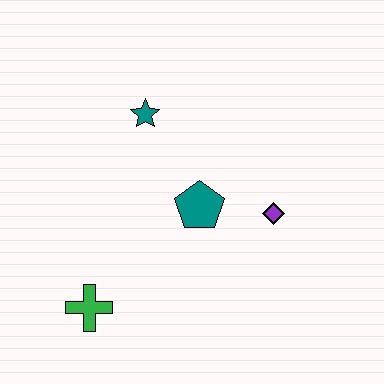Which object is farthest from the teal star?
The green cross is farthest from the teal star.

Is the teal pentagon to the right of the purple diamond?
No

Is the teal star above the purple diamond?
Yes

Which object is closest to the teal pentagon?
The purple diamond is closest to the teal pentagon.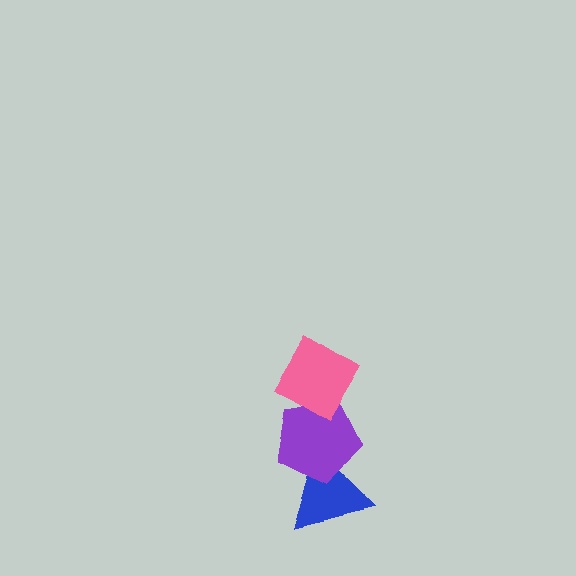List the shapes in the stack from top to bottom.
From top to bottom: the pink diamond, the purple pentagon, the blue triangle.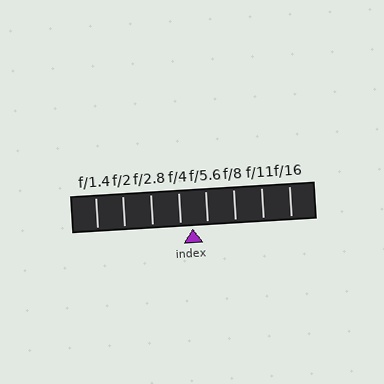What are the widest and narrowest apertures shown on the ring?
The widest aperture shown is f/1.4 and the narrowest is f/16.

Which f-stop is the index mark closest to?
The index mark is closest to f/4.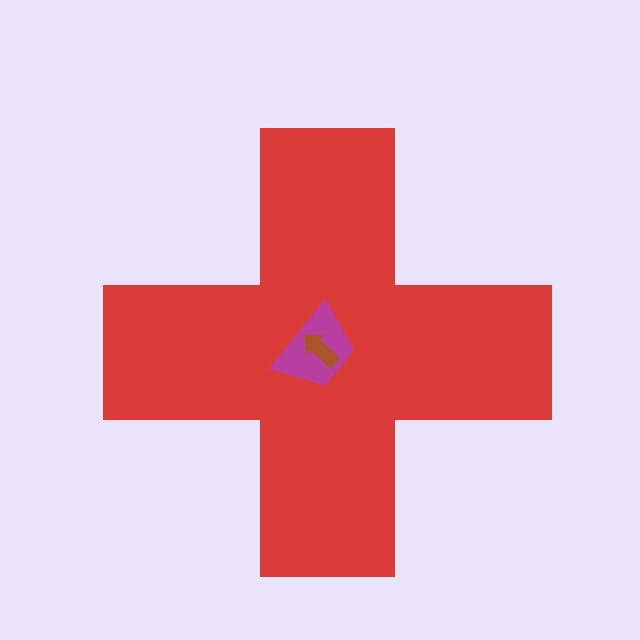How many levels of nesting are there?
3.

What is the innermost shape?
The brown arrow.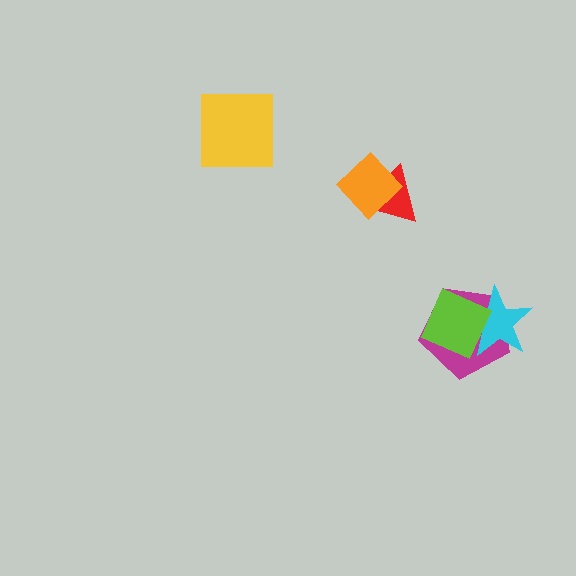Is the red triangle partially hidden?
Yes, it is partially covered by another shape.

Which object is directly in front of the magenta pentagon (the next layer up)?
The cyan star is directly in front of the magenta pentagon.